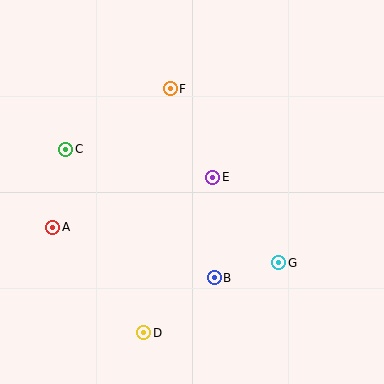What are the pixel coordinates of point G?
Point G is at (279, 263).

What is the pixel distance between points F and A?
The distance between F and A is 182 pixels.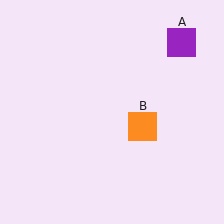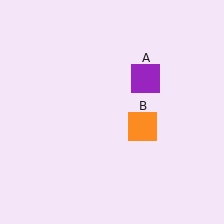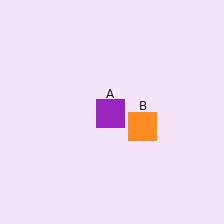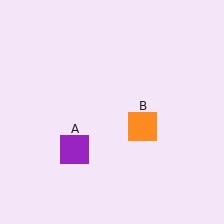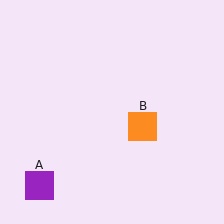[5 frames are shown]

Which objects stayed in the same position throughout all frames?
Orange square (object B) remained stationary.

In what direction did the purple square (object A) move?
The purple square (object A) moved down and to the left.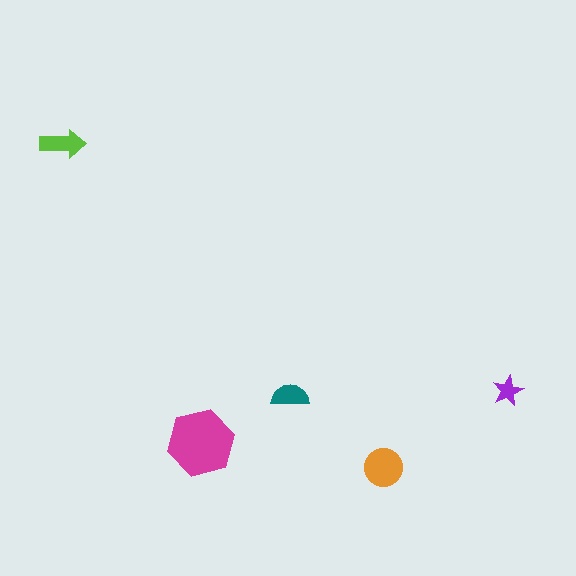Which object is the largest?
The magenta hexagon.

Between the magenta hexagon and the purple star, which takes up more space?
The magenta hexagon.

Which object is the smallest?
The purple star.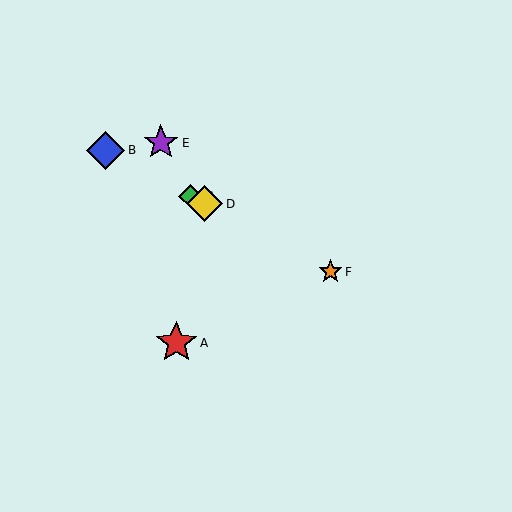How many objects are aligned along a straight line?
4 objects (B, C, D, F) are aligned along a straight line.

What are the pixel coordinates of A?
Object A is at (176, 343).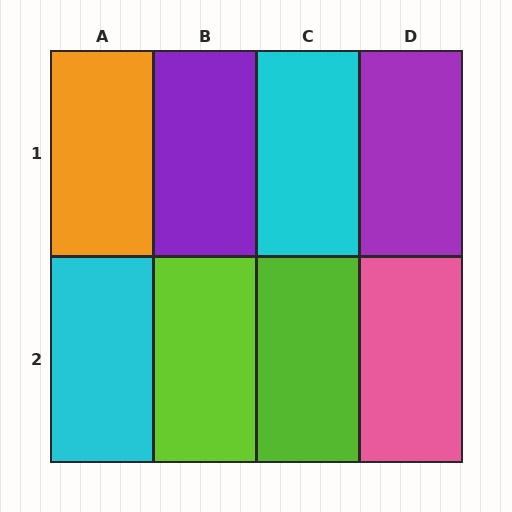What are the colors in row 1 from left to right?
Orange, purple, cyan, purple.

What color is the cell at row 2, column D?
Pink.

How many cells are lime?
2 cells are lime.